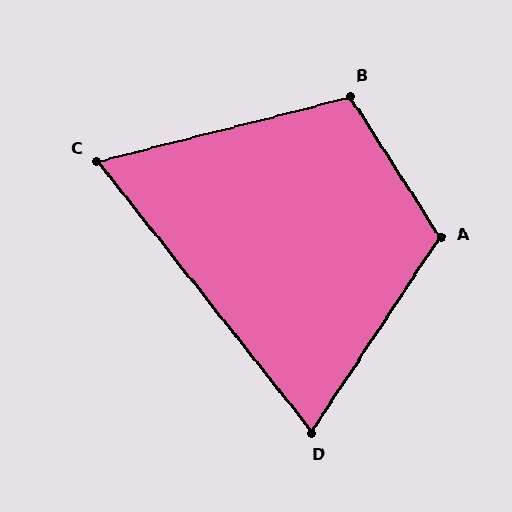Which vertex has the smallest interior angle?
C, at approximately 66 degrees.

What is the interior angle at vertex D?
Approximately 72 degrees (acute).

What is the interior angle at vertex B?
Approximately 108 degrees (obtuse).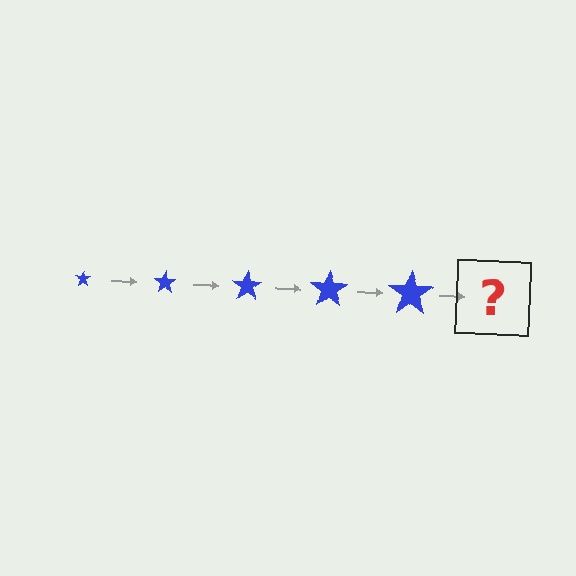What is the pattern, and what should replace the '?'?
The pattern is that the star gets progressively larger each step. The '?' should be a blue star, larger than the previous one.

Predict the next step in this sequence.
The next step is a blue star, larger than the previous one.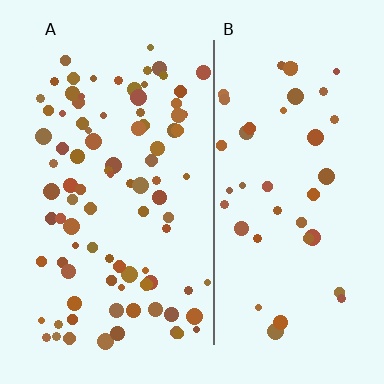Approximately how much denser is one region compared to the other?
Approximately 2.2× — region A over region B.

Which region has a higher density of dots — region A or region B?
A (the left).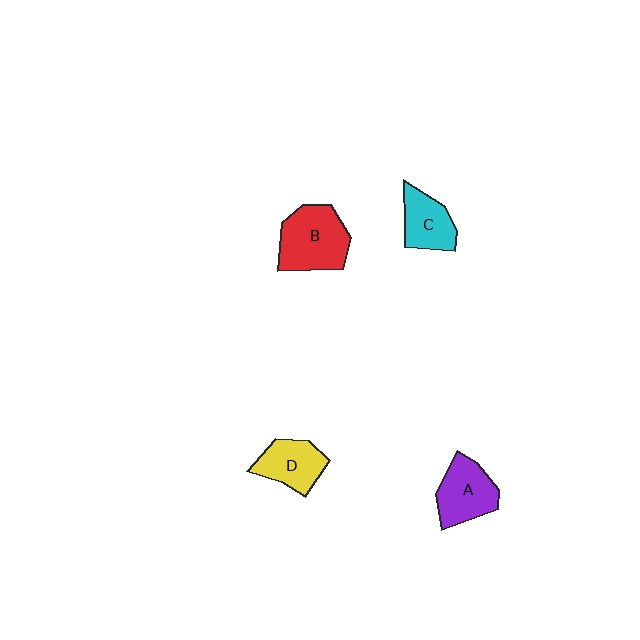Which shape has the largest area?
Shape B (red).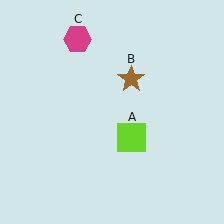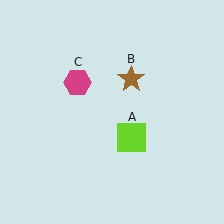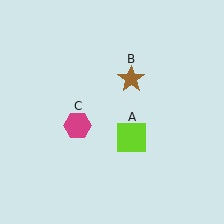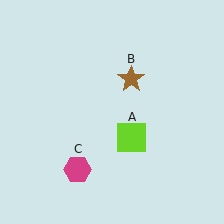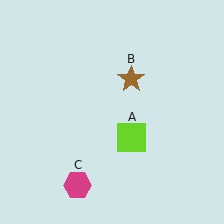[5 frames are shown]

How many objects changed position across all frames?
1 object changed position: magenta hexagon (object C).